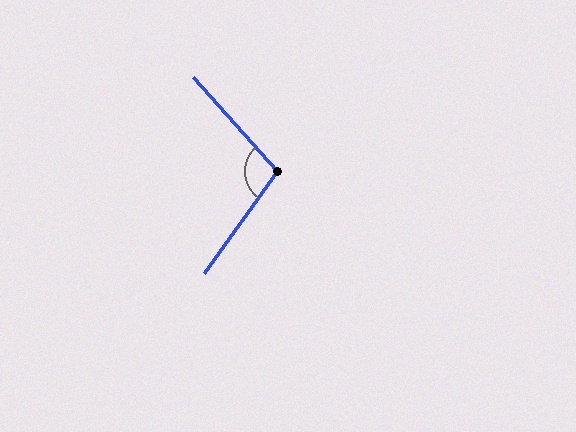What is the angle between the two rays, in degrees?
Approximately 103 degrees.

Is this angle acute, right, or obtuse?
It is obtuse.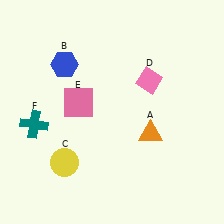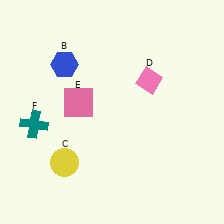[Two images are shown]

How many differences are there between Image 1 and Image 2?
There is 1 difference between the two images.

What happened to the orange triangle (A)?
The orange triangle (A) was removed in Image 2. It was in the bottom-right area of Image 1.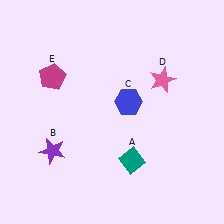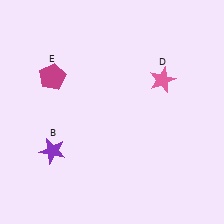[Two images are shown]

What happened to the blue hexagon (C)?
The blue hexagon (C) was removed in Image 2. It was in the top-right area of Image 1.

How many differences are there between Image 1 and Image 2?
There are 2 differences between the two images.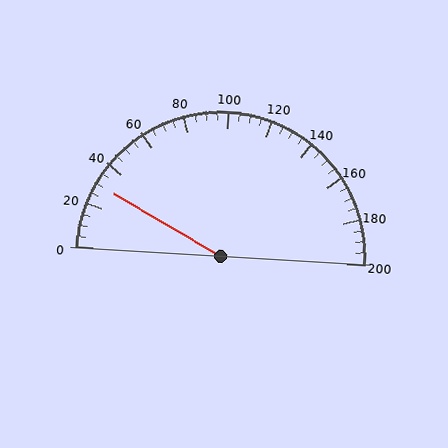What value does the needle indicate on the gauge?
The needle indicates approximately 30.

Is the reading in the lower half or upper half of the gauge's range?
The reading is in the lower half of the range (0 to 200).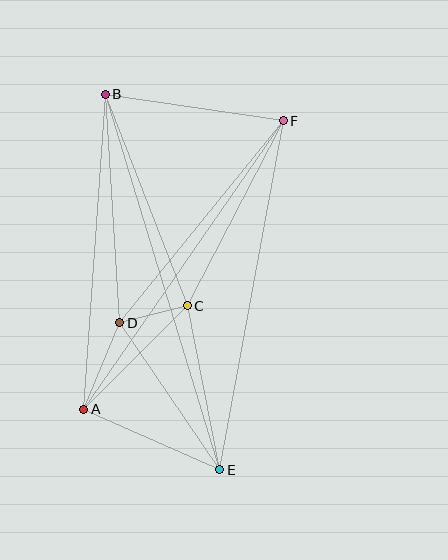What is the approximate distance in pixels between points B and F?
The distance between B and F is approximately 180 pixels.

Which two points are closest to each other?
Points C and D are closest to each other.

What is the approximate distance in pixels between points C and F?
The distance between C and F is approximately 208 pixels.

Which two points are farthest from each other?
Points B and E are farthest from each other.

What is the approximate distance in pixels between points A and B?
The distance between A and B is approximately 316 pixels.